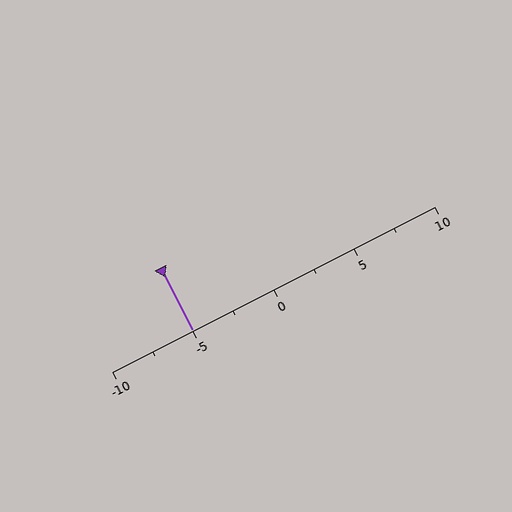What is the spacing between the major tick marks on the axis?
The major ticks are spaced 5 apart.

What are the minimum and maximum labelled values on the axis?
The axis runs from -10 to 10.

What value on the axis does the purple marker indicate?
The marker indicates approximately -5.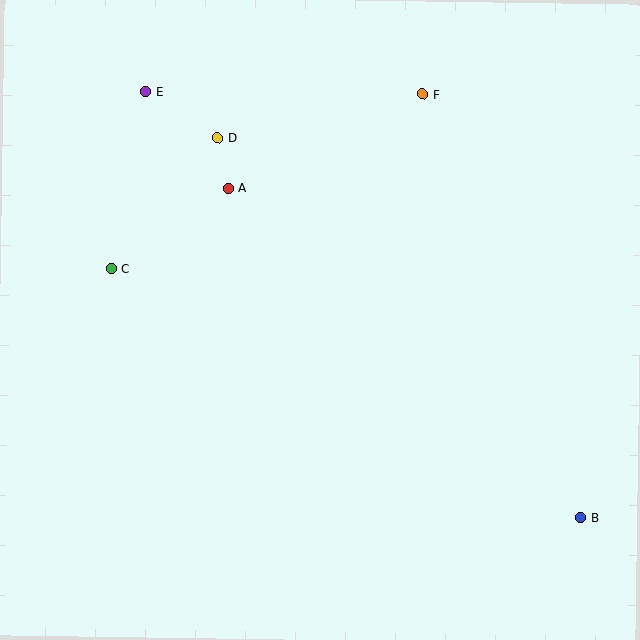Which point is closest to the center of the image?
Point A at (228, 188) is closest to the center.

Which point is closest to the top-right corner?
Point F is closest to the top-right corner.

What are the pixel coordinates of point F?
Point F is at (423, 94).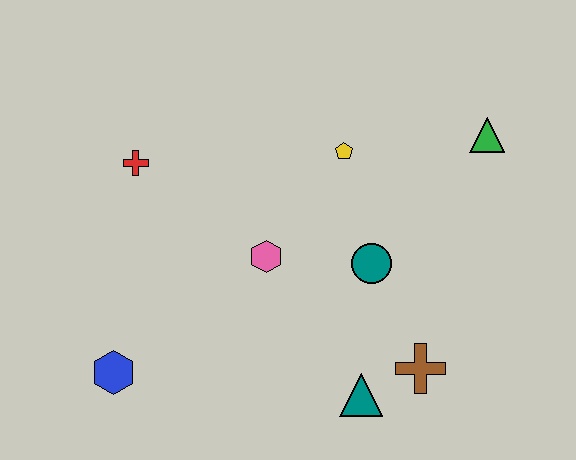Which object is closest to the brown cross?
The teal triangle is closest to the brown cross.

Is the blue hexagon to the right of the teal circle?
No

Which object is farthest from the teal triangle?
The red cross is farthest from the teal triangle.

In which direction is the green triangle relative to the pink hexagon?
The green triangle is to the right of the pink hexagon.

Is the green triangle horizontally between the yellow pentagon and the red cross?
No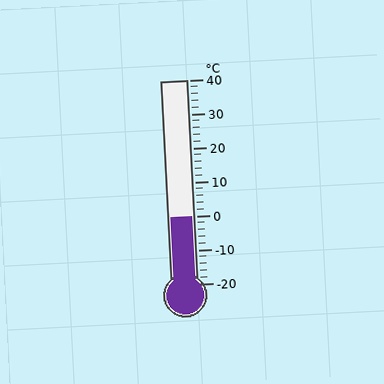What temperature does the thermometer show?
The thermometer shows approximately 0°C.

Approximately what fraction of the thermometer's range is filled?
The thermometer is filled to approximately 35% of its range.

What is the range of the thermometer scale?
The thermometer scale ranges from -20°C to 40°C.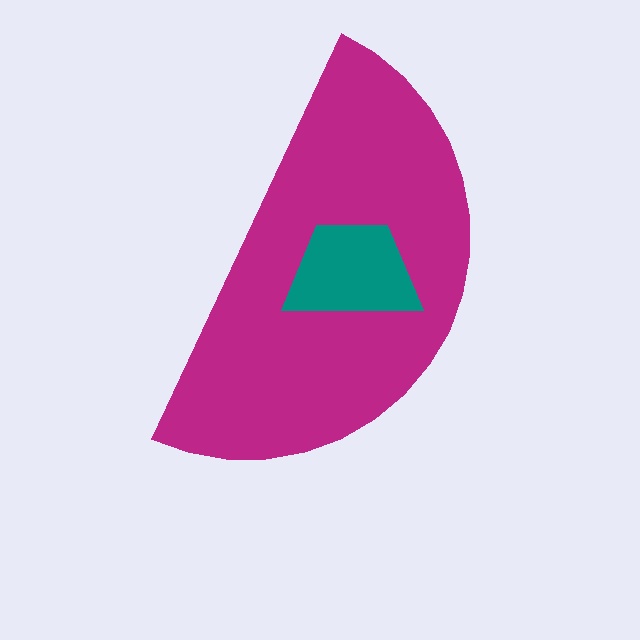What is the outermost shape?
The magenta semicircle.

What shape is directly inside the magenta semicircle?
The teal trapezoid.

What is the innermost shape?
The teal trapezoid.